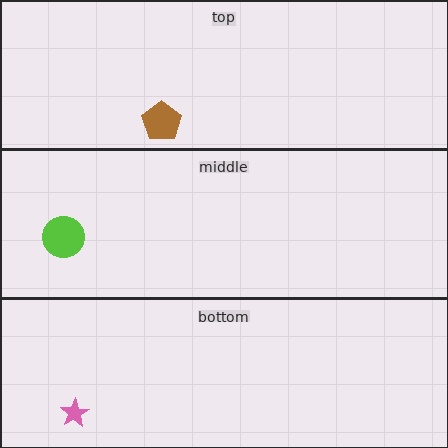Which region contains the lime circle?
The middle region.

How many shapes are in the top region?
1.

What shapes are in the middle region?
The lime circle.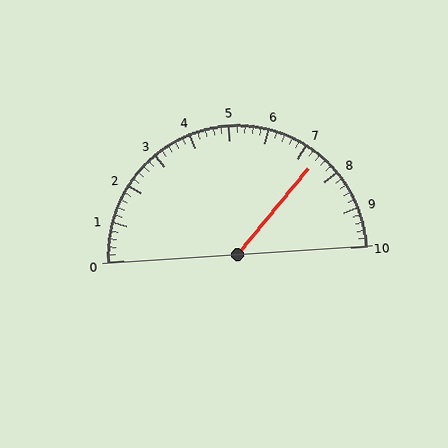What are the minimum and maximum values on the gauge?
The gauge ranges from 0 to 10.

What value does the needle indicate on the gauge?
The needle indicates approximately 7.4.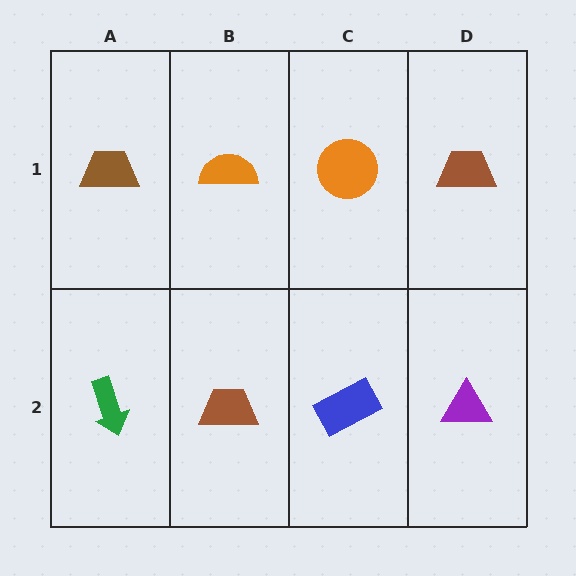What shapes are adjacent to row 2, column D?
A brown trapezoid (row 1, column D), a blue rectangle (row 2, column C).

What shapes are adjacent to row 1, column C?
A blue rectangle (row 2, column C), an orange semicircle (row 1, column B), a brown trapezoid (row 1, column D).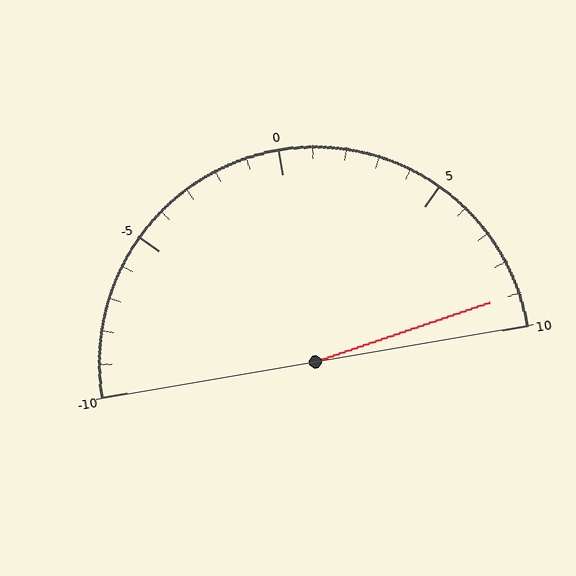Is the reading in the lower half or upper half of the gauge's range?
The reading is in the upper half of the range (-10 to 10).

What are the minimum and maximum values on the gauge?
The gauge ranges from -10 to 10.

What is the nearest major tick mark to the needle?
The nearest major tick mark is 10.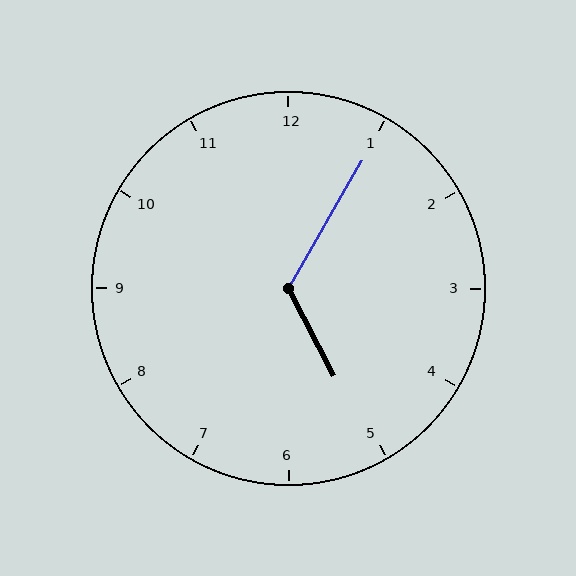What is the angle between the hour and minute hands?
Approximately 122 degrees.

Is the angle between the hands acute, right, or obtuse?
It is obtuse.